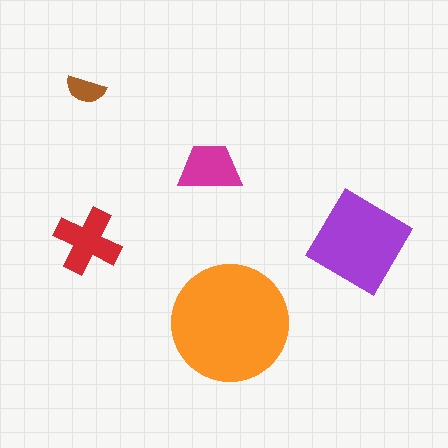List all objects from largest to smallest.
The orange circle, the purple diamond, the red cross, the magenta trapezoid, the brown semicircle.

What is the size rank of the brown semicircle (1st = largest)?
5th.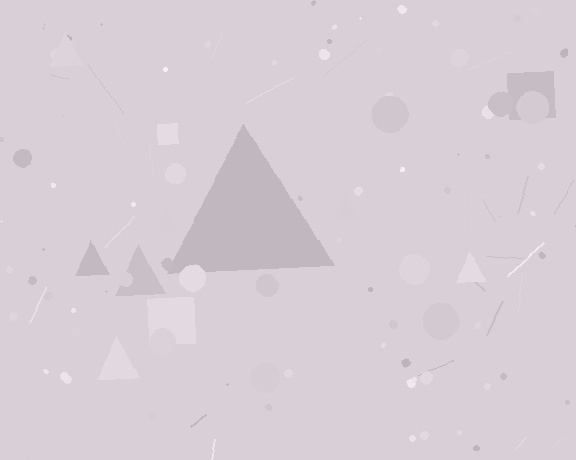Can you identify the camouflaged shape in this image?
The camouflaged shape is a triangle.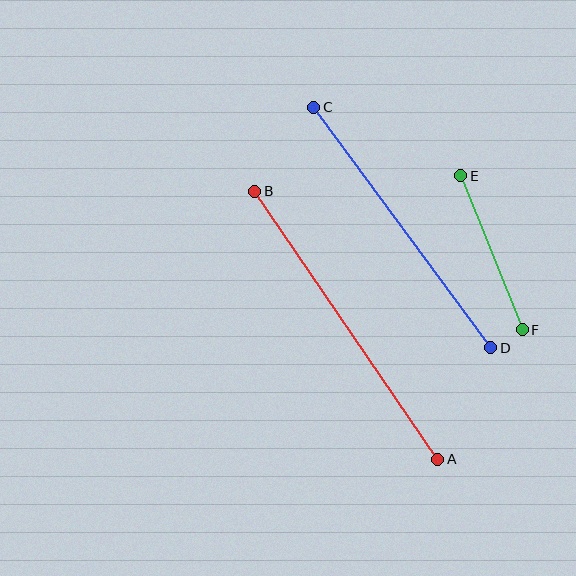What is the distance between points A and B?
The distance is approximately 325 pixels.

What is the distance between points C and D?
The distance is approximately 299 pixels.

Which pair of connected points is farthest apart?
Points A and B are farthest apart.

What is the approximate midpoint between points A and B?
The midpoint is at approximately (346, 325) pixels.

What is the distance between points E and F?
The distance is approximately 166 pixels.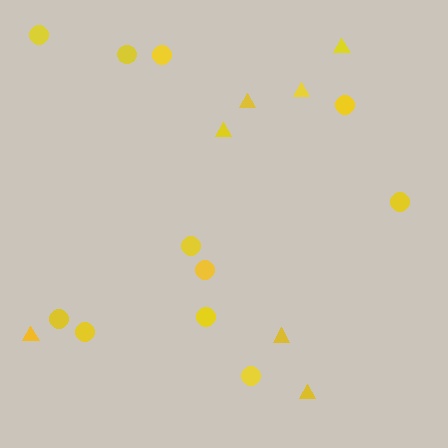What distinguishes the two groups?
There are 2 groups: one group of triangles (7) and one group of circles (11).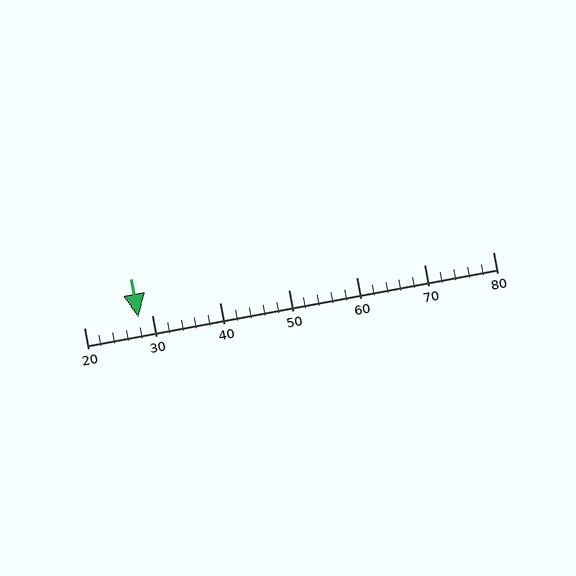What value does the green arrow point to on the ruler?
The green arrow points to approximately 28.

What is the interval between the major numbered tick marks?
The major tick marks are spaced 10 units apart.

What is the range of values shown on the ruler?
The ruler shows values from 20 to 80.